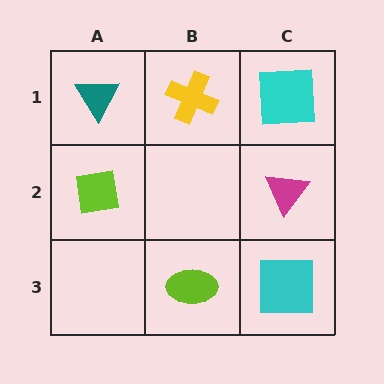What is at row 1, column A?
A teal triangle.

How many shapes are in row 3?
2 shapes.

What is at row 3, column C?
A cyan square.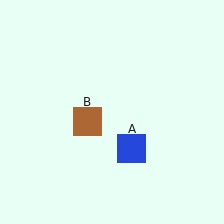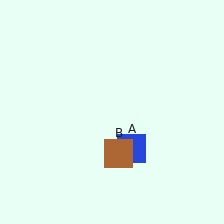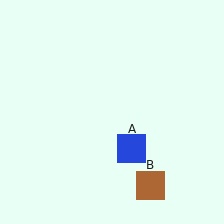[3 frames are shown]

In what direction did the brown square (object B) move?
The brown square (object B) moved down and to the right.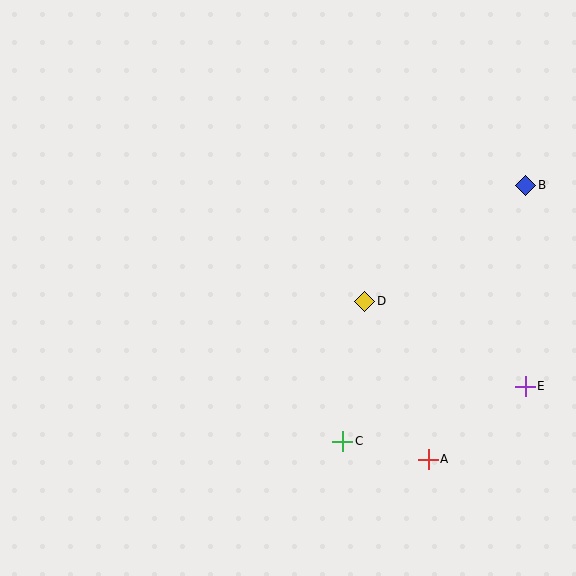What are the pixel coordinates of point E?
Point E is at (525, 386).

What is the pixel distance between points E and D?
The distance between E and D is 182 pixels.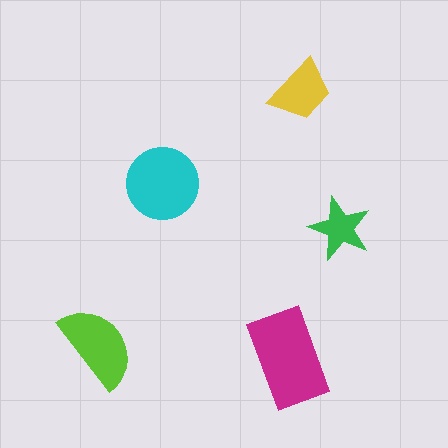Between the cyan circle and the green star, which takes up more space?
The cyan circle.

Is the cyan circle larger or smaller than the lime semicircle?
Larger.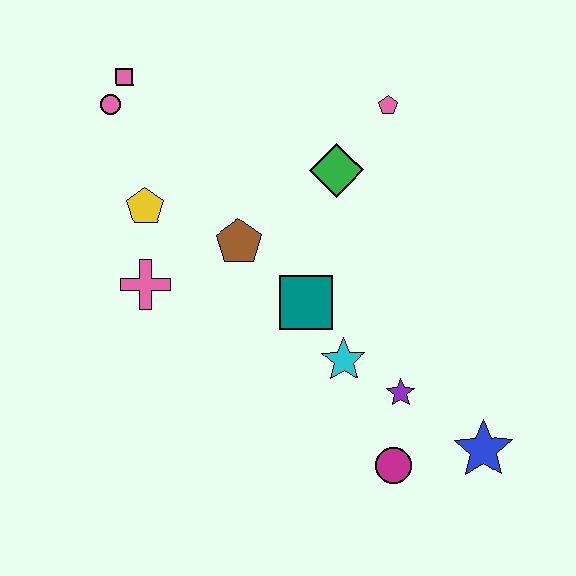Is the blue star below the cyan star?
Yes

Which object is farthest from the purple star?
The pink square is farthest from the purple star.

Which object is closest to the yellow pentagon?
The pink cross is closest to the yellow pentagon.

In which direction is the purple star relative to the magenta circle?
The purple star is above the magenta circle.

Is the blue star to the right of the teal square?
Yes